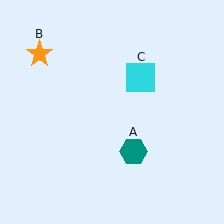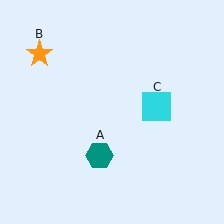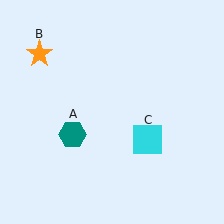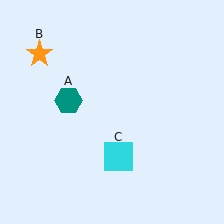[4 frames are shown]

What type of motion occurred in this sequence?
The teal hexagon (object A), cyan square (object C) rotated clockwise around the center of the scene.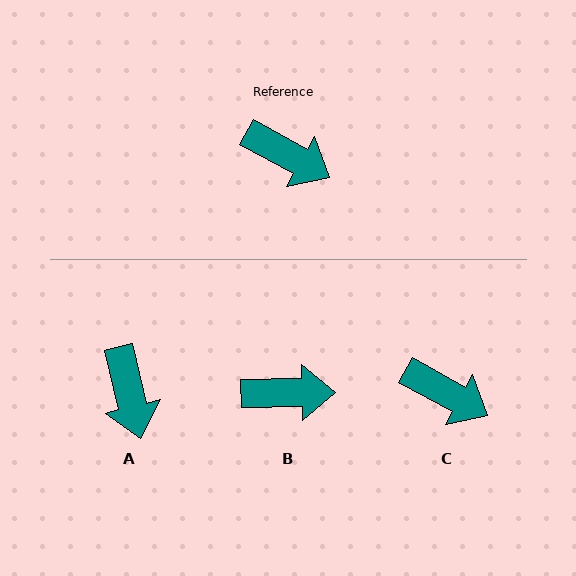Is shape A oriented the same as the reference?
No, it is off by about 48 degrees.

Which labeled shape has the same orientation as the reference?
C.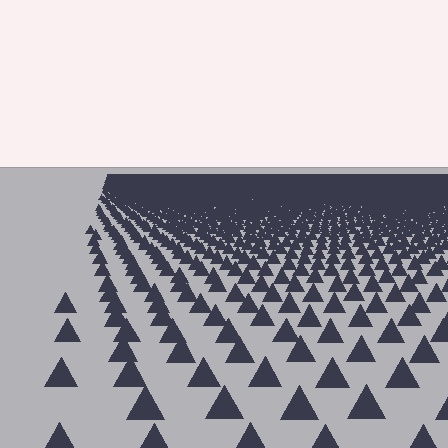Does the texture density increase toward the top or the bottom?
Density increases toward the top.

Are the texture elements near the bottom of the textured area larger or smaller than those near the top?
Larger. Near the bottom, elements are closer to the viewer and appear at a bigger on-screen size.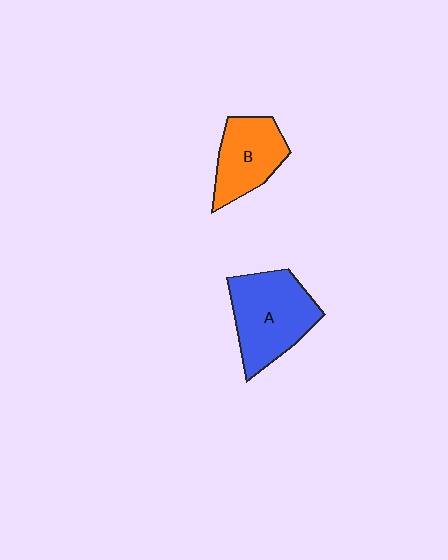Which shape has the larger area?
Shape A (blue).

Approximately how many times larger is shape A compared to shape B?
Approximately 1.4 times.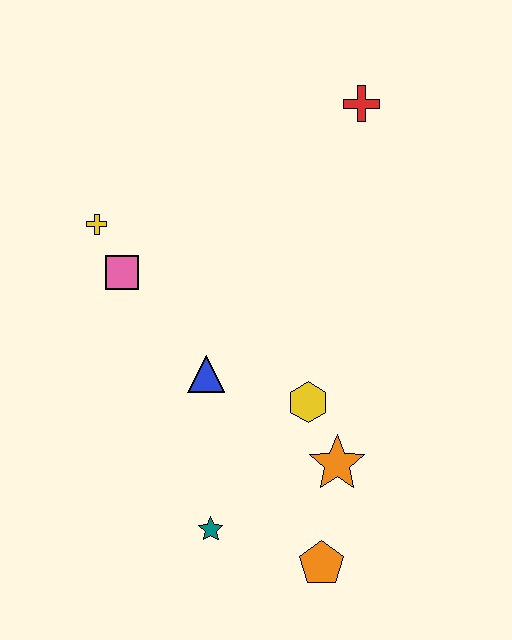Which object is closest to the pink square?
The yellow cross is closest to the pink square.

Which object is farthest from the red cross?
The orange pentagon is farthest from the red cross.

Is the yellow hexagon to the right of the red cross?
No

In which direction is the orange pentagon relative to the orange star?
The orange pentagon is below the orange star.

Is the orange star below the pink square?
Yes